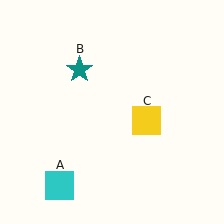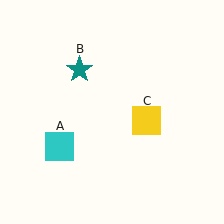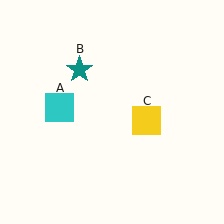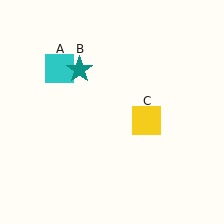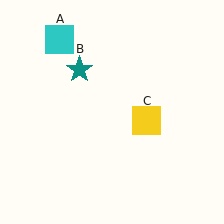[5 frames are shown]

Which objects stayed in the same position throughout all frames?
Teal star (object B) and yellow square (object C) remained stationary.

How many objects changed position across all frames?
1 object changed position: cyan square (object A).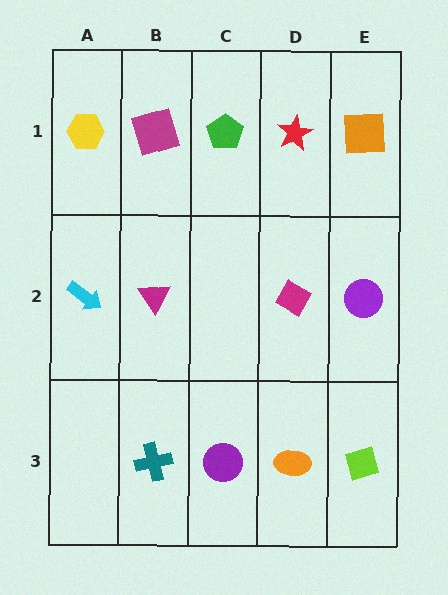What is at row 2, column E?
A purple circle.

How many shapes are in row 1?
5 shapes.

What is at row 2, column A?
A cyan arrow.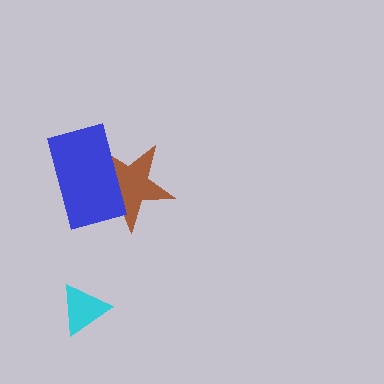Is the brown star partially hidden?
Yes, it is partially covered by another shape.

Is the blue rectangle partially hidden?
No, no other shape covers it.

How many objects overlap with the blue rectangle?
1 object overlaps with the blue rectangle.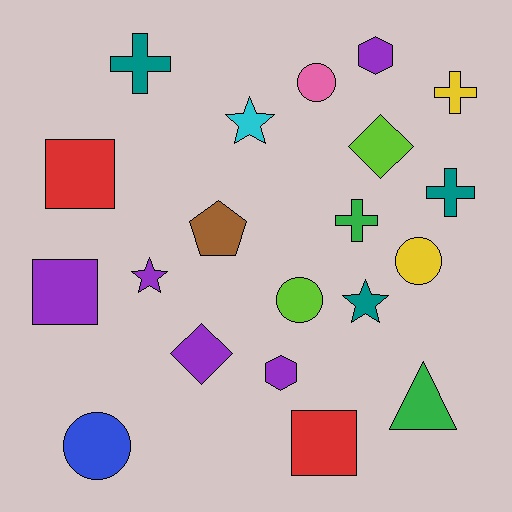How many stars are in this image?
There are 3 stars.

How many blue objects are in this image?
There is 1 blue object.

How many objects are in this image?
There are 20 objects.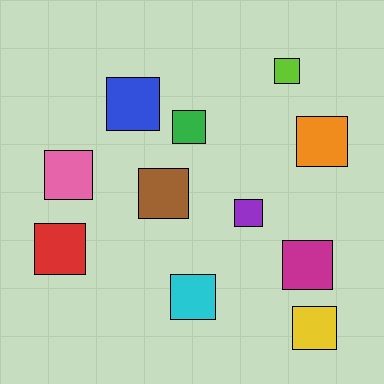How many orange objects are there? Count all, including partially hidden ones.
There is 1 orange object.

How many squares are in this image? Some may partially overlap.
There are 11 squares.